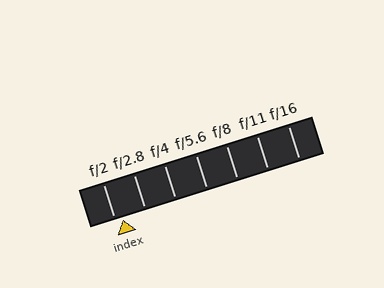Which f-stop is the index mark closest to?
The index mark is closest to f/2.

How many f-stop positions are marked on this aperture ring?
There are 7 f-stop positions marked.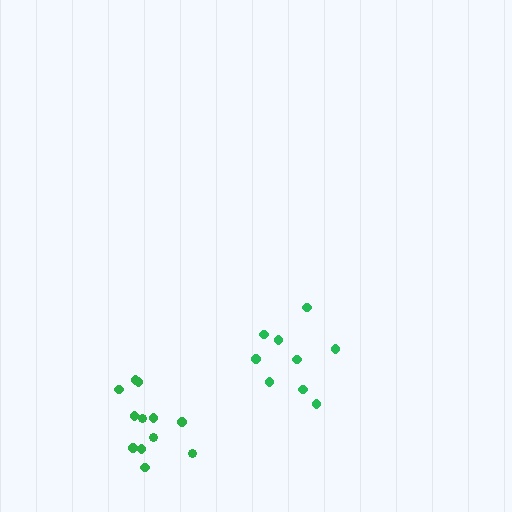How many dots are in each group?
Group 1: 9 dots, Group 2: 12 dots (21 total).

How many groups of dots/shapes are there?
There are 2 groups.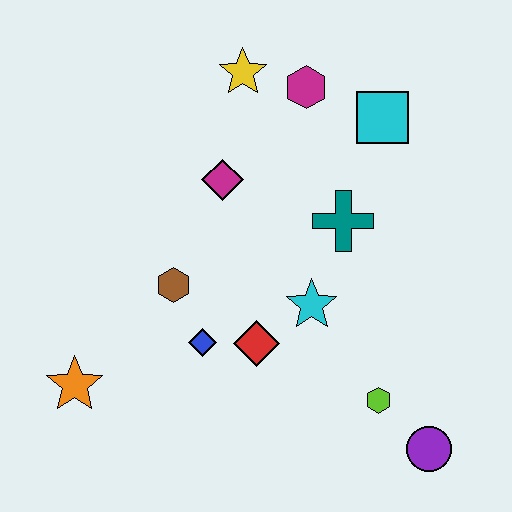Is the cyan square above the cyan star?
Yes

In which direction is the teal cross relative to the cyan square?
The teal cross is below the cyan square.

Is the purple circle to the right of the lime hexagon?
Yes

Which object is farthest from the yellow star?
The purple circle is farthest from the yellow star.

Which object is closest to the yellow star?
The magenta hexagon is closest to the yellow star.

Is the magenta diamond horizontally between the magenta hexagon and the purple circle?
No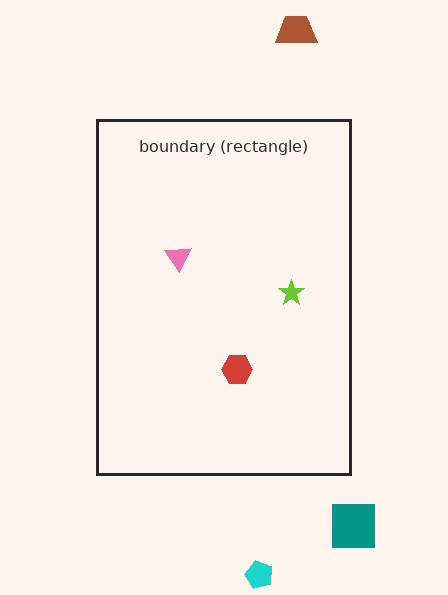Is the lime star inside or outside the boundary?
Inside.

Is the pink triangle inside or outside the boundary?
Inside.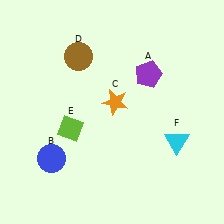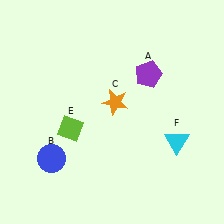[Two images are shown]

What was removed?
The brown circle (D) was removed in Image 2.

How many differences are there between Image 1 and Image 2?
There is 1 difference between the two images.